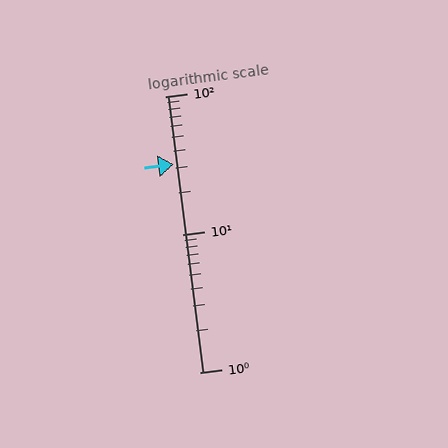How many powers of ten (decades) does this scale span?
The scale spans 2 decades, from 1 to 100.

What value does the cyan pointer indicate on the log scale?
The pointer indicates approximately 32.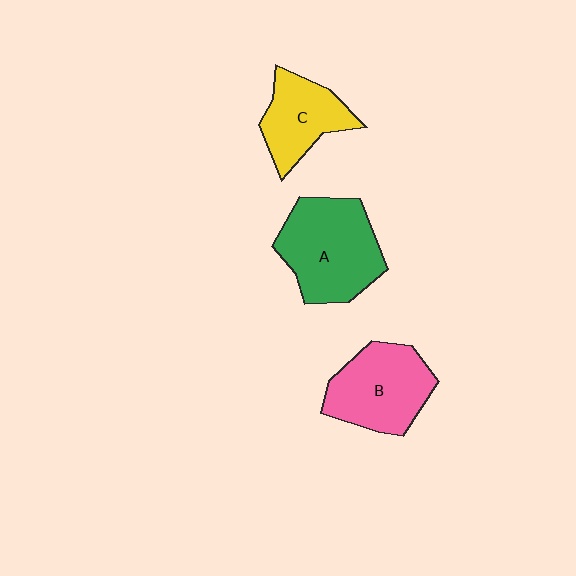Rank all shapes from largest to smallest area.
From largest to smallest: A (green), B (pink), C (yellow).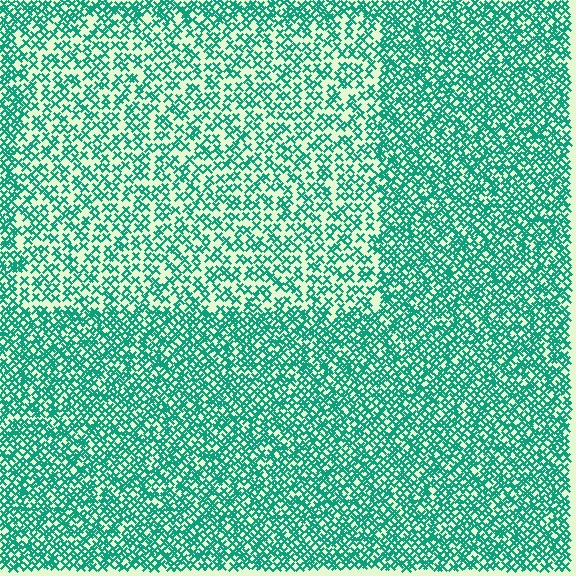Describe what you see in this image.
The image contains small teal elements arranged at two different densities. A rectangle-shaped region is visible where the elements are less densely packed than the surrounding area.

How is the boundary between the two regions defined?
The boundary is defined by a change in element density (approximately 1.8x ratio). All elements are the same color, size, and shape.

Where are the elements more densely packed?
The elements are more densely packed outside the rectangle boundary.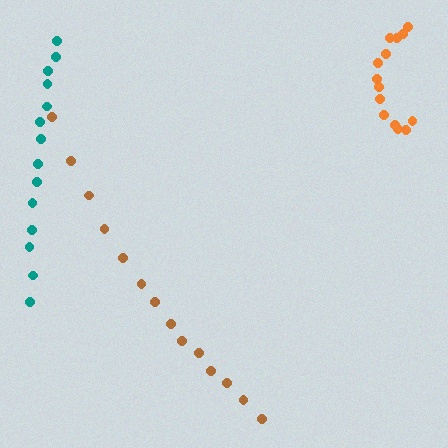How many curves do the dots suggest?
There are 3 distinct paths.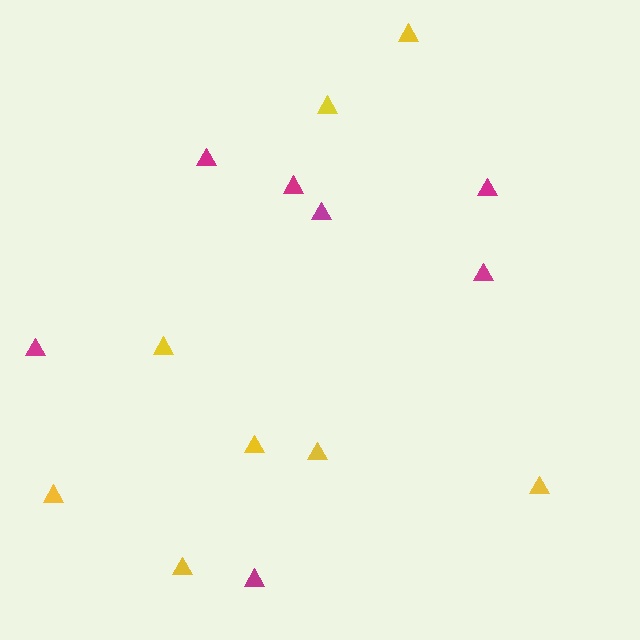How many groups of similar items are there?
There are 2 groups: one group of magenta triangles (7) and one group of yellow triangles (8).